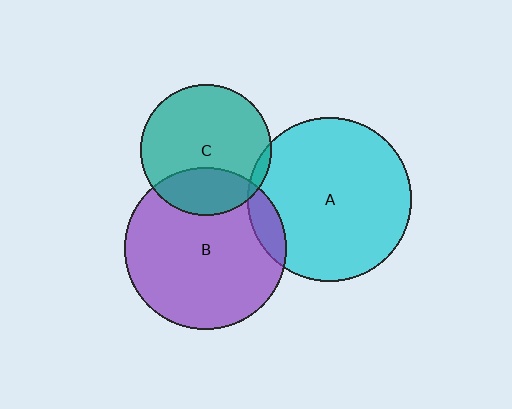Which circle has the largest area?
Circle A (cyan).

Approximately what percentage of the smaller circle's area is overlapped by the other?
Approximately 25%.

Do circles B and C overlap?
Yes.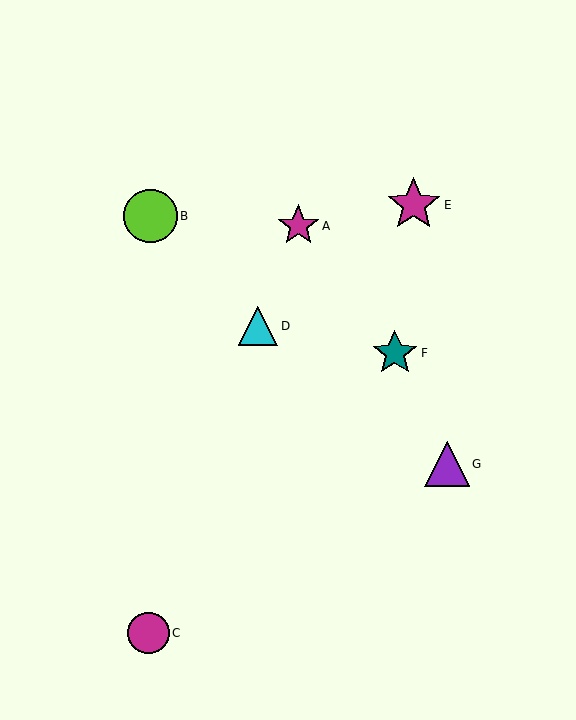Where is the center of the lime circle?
The center of the lime circle is at (150, 216).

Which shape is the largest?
The magenta star (labeled E) is the largest.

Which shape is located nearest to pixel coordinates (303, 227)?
The magenta star (labeled A) at (298, 226) is nearest to that location.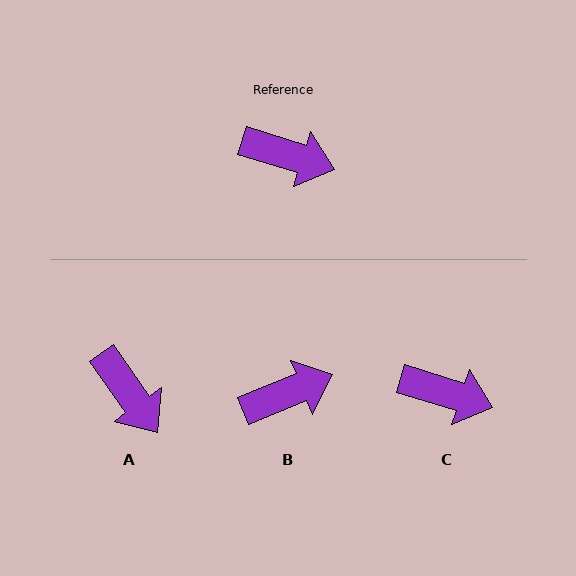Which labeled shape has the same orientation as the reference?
C.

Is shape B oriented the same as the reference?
No, it is off by about 39 degrees.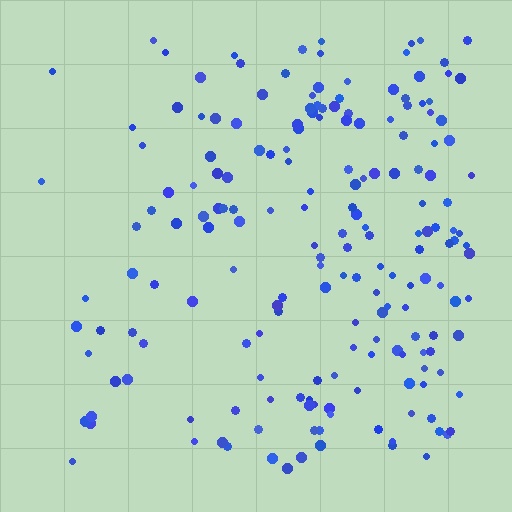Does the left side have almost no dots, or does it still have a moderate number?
Still a moderate number, just noticeably fewer than the right.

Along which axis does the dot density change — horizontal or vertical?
Horizontal.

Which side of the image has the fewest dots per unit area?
The left.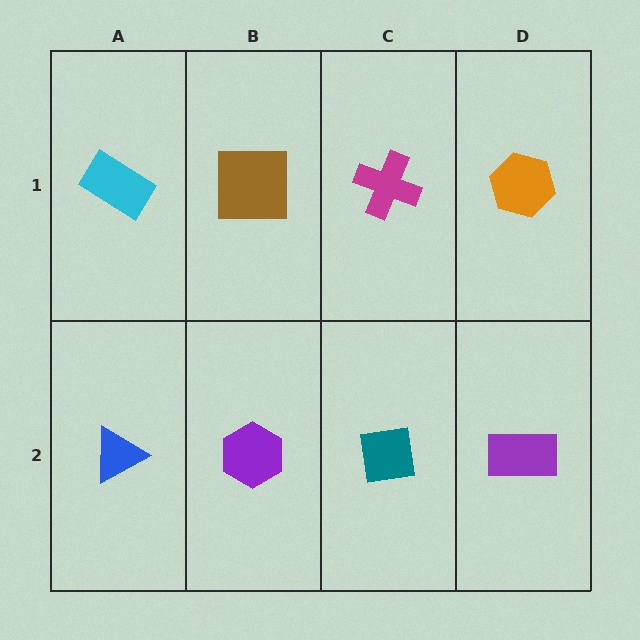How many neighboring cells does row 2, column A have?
2.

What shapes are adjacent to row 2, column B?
A brown square (row 1, column B), a blue triangle (row 2, column A), a teal square (row 2, column C).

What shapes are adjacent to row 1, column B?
A purple hexagon (row 2, column B), a cyan rectangle (row 1, column A), a magenta cross (row 1, column C).